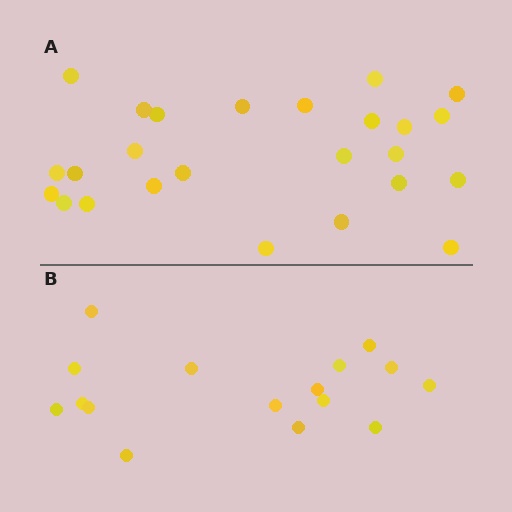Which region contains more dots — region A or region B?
Region A (the top region) has more dots.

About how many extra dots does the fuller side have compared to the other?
Region A has roughly 8 or so more dots than region B.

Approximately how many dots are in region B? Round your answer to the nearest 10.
About 20 dots. (The exact count is 16, which rounds to 20.)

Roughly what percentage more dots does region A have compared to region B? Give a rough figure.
About 55% more.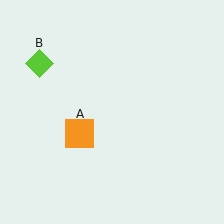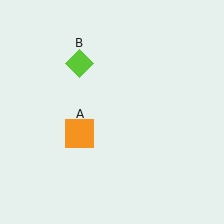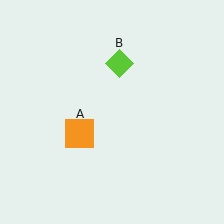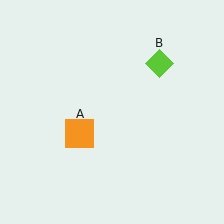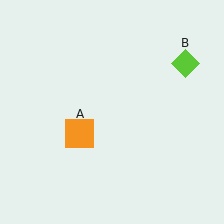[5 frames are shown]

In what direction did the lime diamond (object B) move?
The lime diamond (object B) moved right.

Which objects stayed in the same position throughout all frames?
Orange square (object A) remained stationary.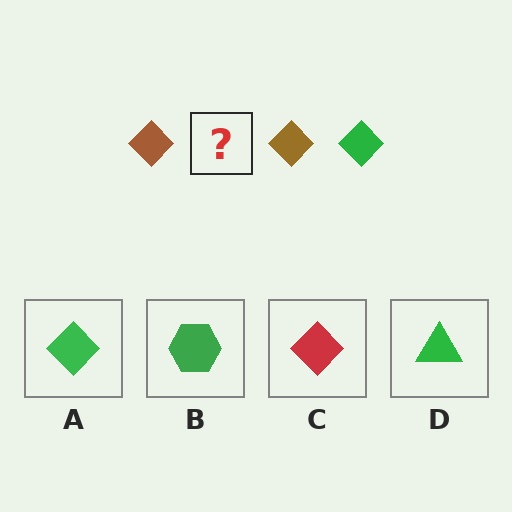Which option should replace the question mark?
Option A.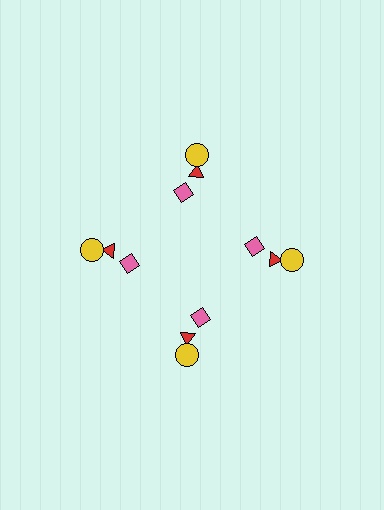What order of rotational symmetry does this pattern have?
This pattern has 4-fold rotational symmetry.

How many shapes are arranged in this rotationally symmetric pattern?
There are 12 shapes, arranged in 4 groups of 3.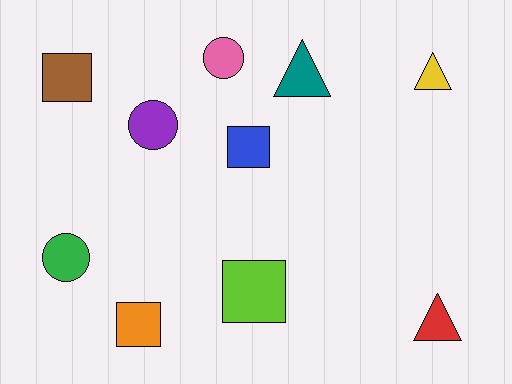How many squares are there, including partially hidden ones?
There are 4 squares.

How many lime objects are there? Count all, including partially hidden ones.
There is 1 lime object.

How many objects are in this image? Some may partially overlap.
There are 10 objects.